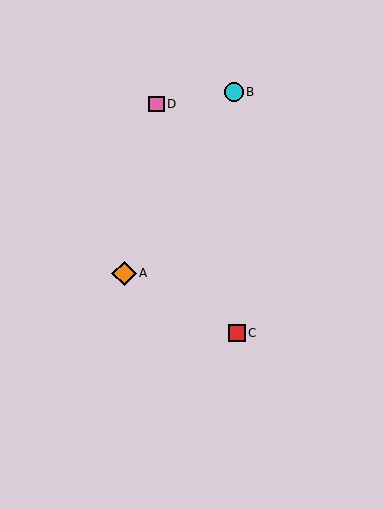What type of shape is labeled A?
Shape A is an orange diamond.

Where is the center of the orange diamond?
The center of the orange diamond is at (124, 273).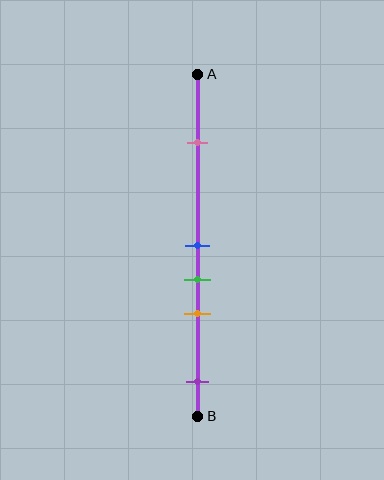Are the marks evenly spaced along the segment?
No, the marks are not evenly spaced.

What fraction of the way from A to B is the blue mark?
The blue mark is approximately 50% (0.5) of the way from A to B.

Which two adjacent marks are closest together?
The blue and green marks are the closest adjacent pair.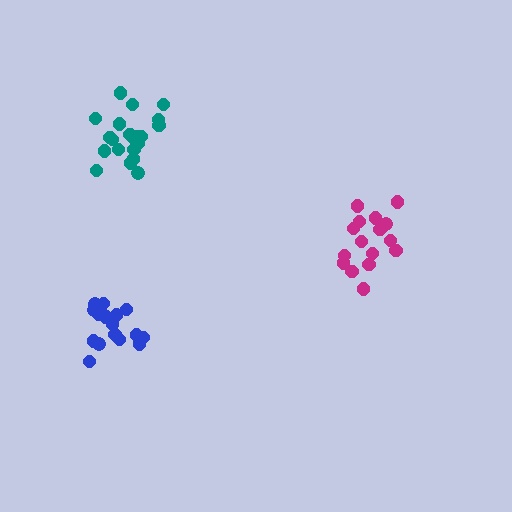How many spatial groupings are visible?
There are 3 spatial groupings.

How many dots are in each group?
Group 1: 21 dots, Group 2: 16 dots, Group 3: 17 dots (54 total).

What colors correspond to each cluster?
The clusters are colored: teal, magenta, blue.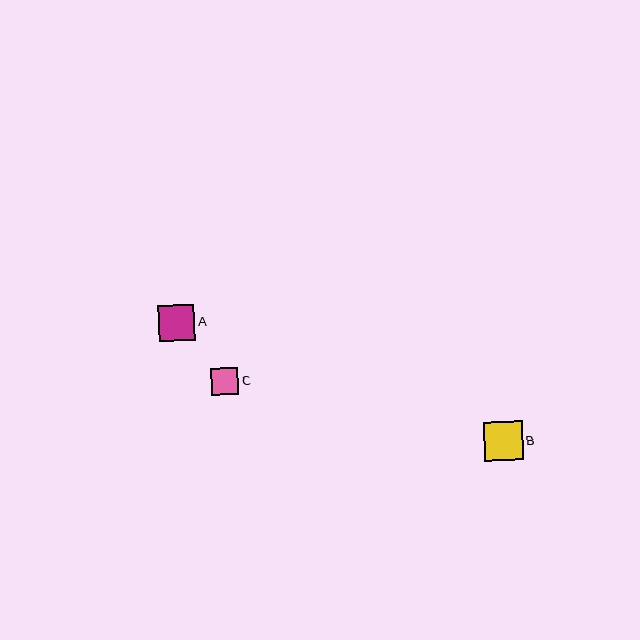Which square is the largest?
Square B is the largest with a size of approximately 39 pixels.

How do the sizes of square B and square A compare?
Square B and square A are approximately the same size.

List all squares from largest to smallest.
From largest to smallest: B, A, C.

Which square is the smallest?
Square C is the smallest with a size of approximately 28 pixels.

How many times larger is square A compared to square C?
Square A is approximately 1.3 times the size of square C.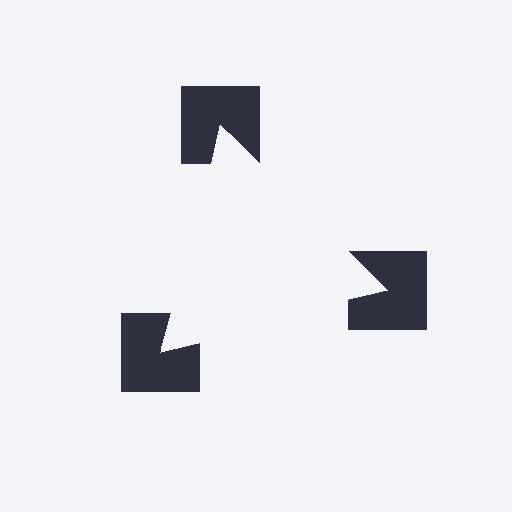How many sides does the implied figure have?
3 sides.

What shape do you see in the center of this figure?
An illusory triangle — its edges are inferred from the aligned wedge cuts in the notched squares, not physically drawn.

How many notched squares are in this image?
There are 3 — one at each vertex of the illusory triangle.